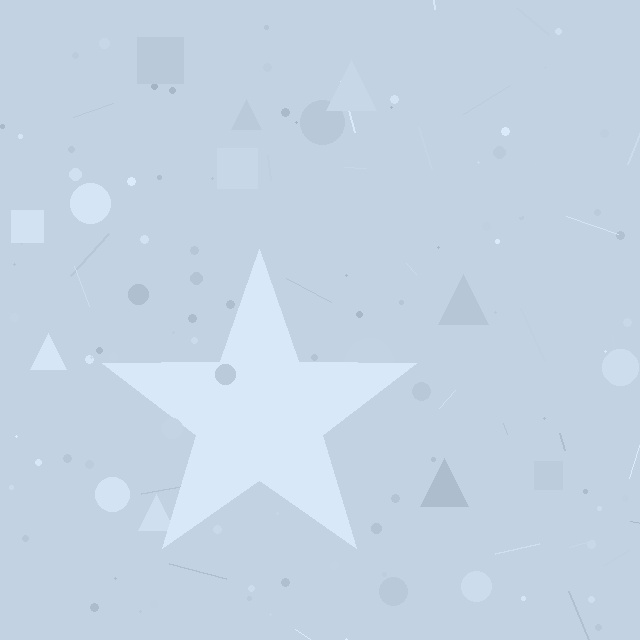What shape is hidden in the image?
A star is hidden in the image.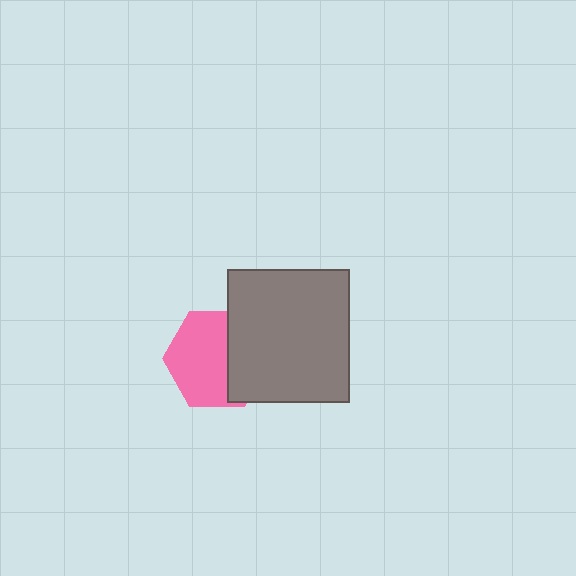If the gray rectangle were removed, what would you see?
You would see the complete pink hexagon.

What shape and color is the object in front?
The object in front is a gray rectangle.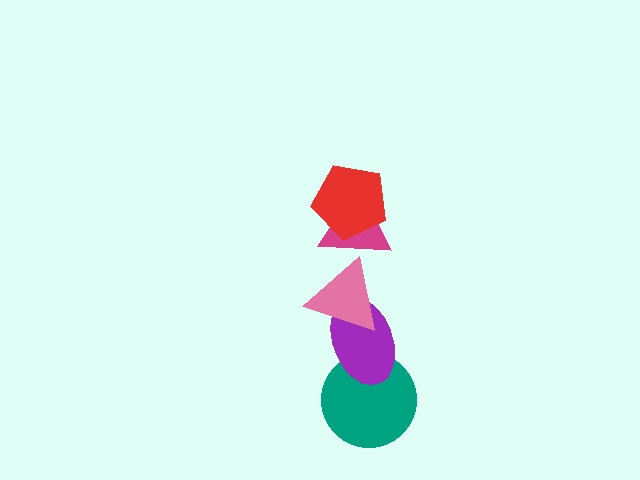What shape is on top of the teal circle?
The purple ellipse is on top of the teal circle.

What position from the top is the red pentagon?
The red pentagon is 1st from the top.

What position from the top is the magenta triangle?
The magenta triangle is 2nd from the top.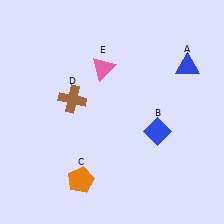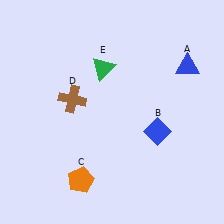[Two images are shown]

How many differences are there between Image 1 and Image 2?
There is 1 difference between the two images.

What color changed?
The triangle (E) changed from pink in Image 1 to green in Image 2.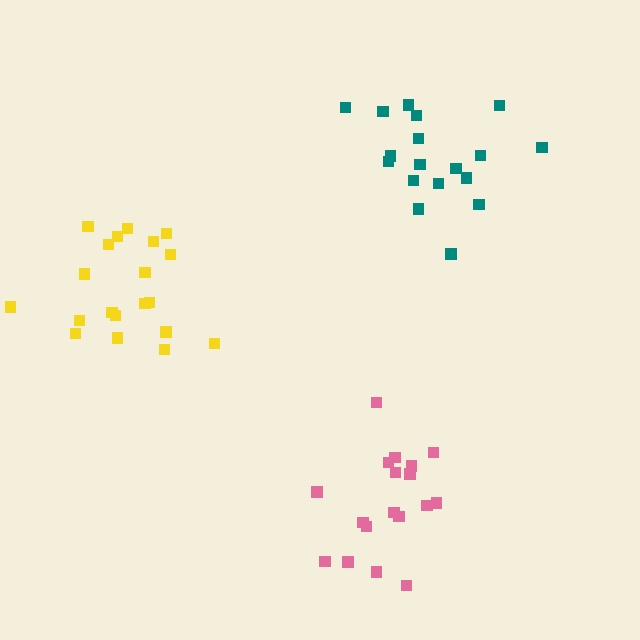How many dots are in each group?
Group 1: 18 dots, Group 2: 20 dots, Group 3: 18 dots (56 total).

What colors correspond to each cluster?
The clusters are colored: teal, yellow, pink.